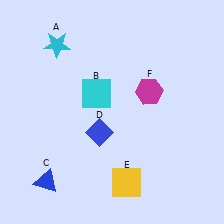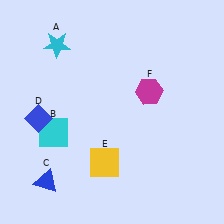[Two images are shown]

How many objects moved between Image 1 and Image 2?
3 objects moved between the two images.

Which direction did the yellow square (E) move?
The yellow square (E) moved left.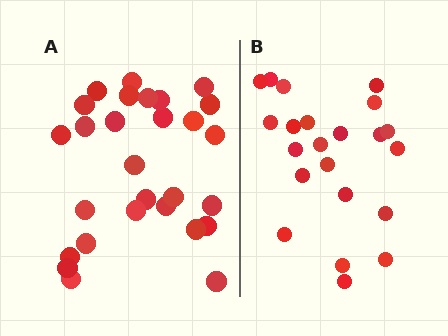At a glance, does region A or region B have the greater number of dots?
Region A (the left region) has more dots.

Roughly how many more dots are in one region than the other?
Region A has about 6 more dots than region B.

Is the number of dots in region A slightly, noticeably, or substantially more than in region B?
Region A has noticeably more, but not dramatically so. The ratio is roughly 1.3 to 1.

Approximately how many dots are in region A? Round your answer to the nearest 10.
About 30 dots. (The exact count is 28, which rounds to 30.)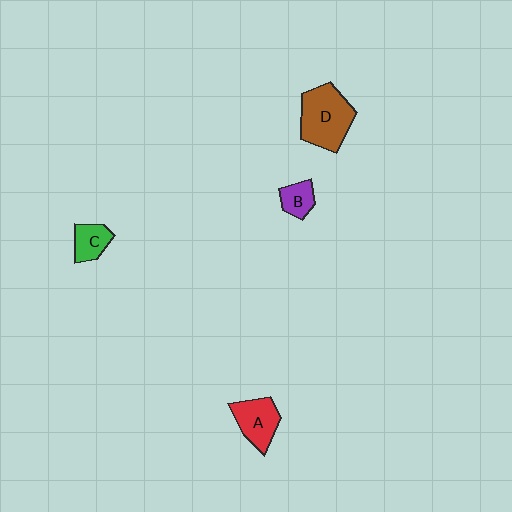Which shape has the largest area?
Shape D (brown).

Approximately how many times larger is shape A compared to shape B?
Approximately 1.7 times.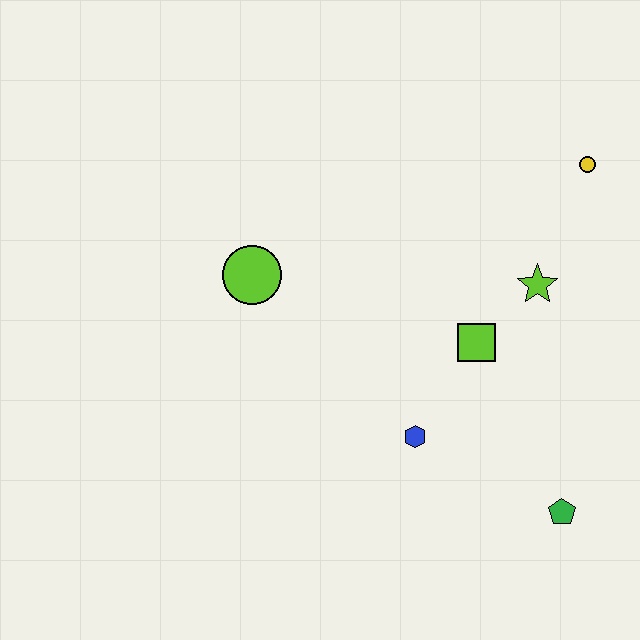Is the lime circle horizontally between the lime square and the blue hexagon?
No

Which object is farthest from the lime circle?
The green pentagon is farthest from the lime circle.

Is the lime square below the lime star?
Yes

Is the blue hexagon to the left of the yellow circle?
Yes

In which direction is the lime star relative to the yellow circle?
The lime star is below the yellow circle.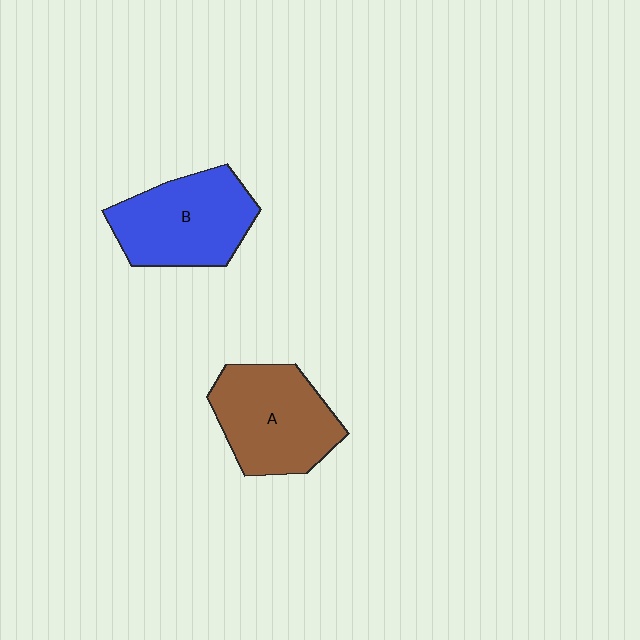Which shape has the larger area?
Shape A (brown).